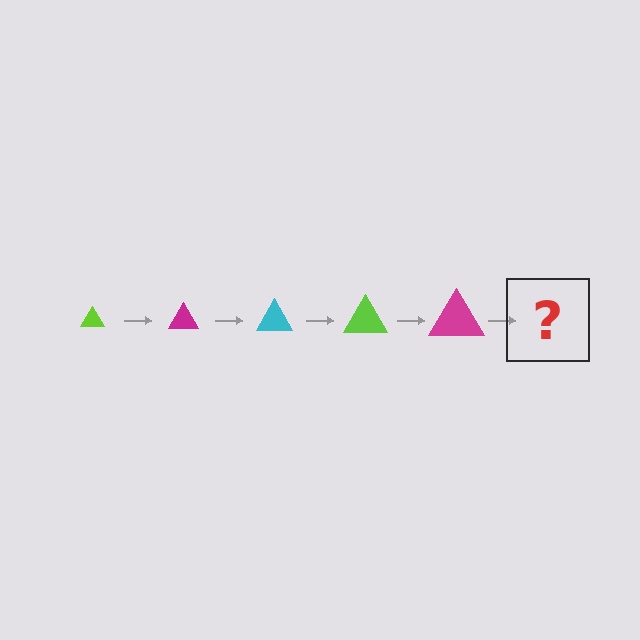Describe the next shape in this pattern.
It should be a cyan triangle, larger than the previous one.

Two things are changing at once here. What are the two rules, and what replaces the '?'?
The two rules are that the triangle grows larger each step and the color cycles through lime, magenta, and cyan. The '?' should be a cyan triangle, larger than the previous one.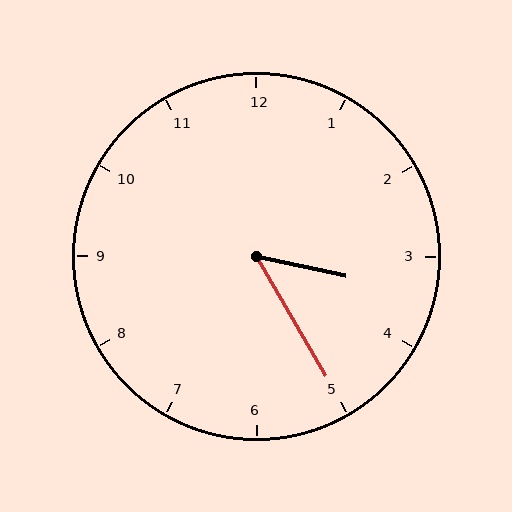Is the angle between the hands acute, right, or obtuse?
It is acute.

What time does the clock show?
3:25.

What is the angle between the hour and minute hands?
Approximately 48 degrees.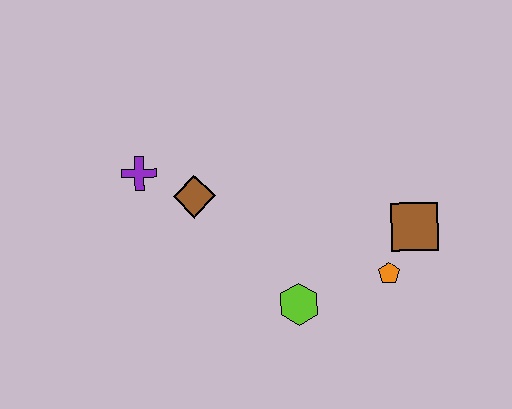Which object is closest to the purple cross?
The brown diamond is closest to the purple cross.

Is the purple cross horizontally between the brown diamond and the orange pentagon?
No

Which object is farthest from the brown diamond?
The brown square is farthest from the brown diamond.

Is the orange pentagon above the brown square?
No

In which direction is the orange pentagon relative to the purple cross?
The orange pentagon is to the right of the purple cross.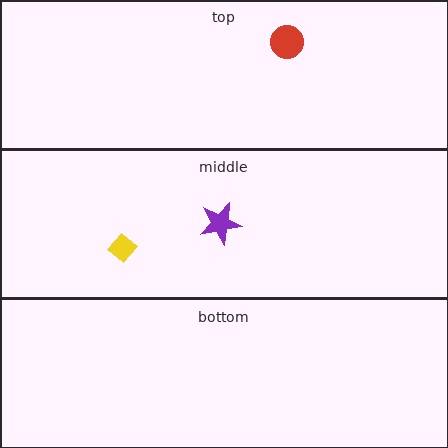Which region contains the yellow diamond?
The middle region.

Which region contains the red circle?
The top region.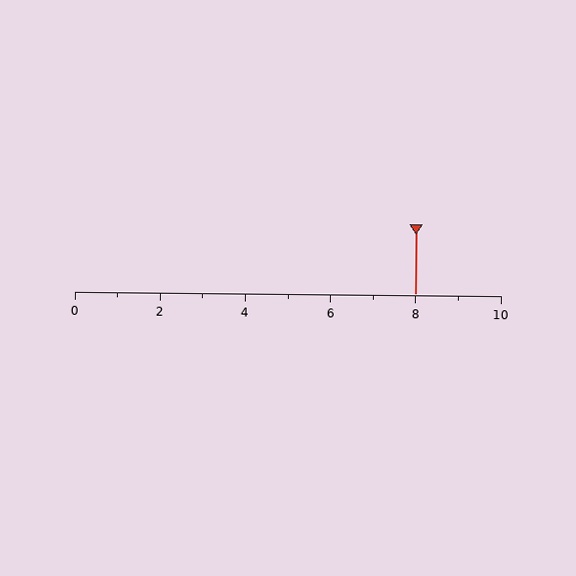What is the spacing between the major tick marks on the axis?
The major ticks are spaced 2 apart.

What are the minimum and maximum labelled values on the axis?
The axis runs from 0 to 10.